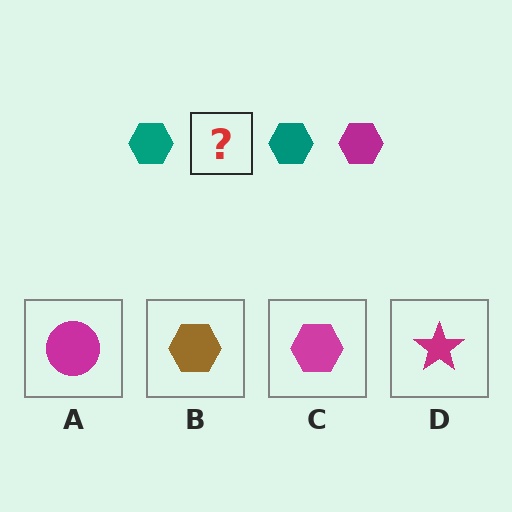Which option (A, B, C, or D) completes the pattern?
C.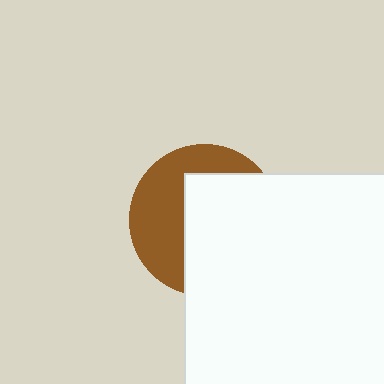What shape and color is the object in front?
The object in front is a white square.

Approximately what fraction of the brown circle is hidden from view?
Roughly 57% of the brown circle is hidden behind the white square.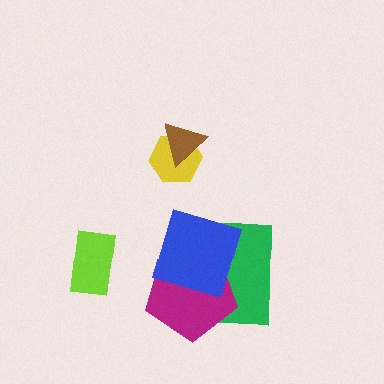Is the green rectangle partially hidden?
Yes, it is partially covered by another shape.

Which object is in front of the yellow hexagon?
The brown triangle is in front of the yellow hexagon.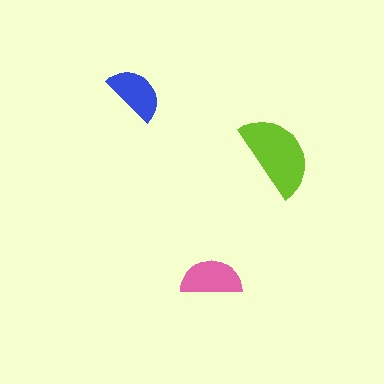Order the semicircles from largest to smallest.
the lime one, the pink one, the blue one.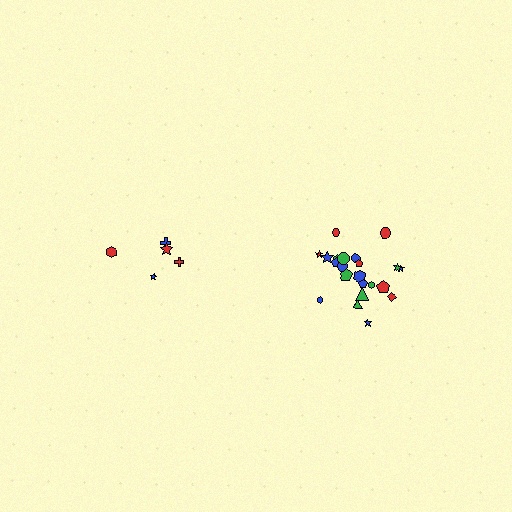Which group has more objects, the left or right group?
The right group.